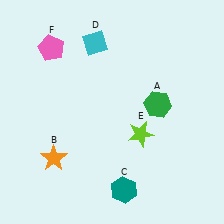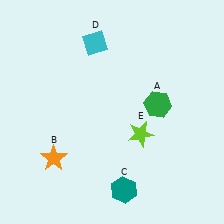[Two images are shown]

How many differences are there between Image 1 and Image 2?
There is 1 difference between the two images.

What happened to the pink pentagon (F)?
The pink pentagon (F) was removed in Image 2. It was in the top-left area of Image 1.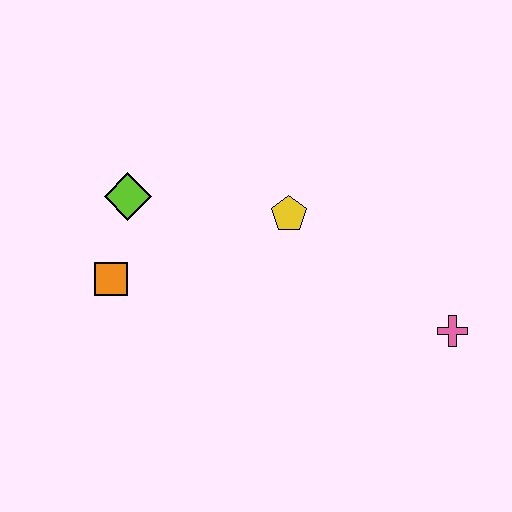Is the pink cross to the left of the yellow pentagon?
No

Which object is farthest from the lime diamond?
The pink cross is farthest from the lime diamond.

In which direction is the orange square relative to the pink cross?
The orange square is to the left of the pink cross.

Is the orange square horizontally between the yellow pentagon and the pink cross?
No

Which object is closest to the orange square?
The lime diamond is closest to the orange square.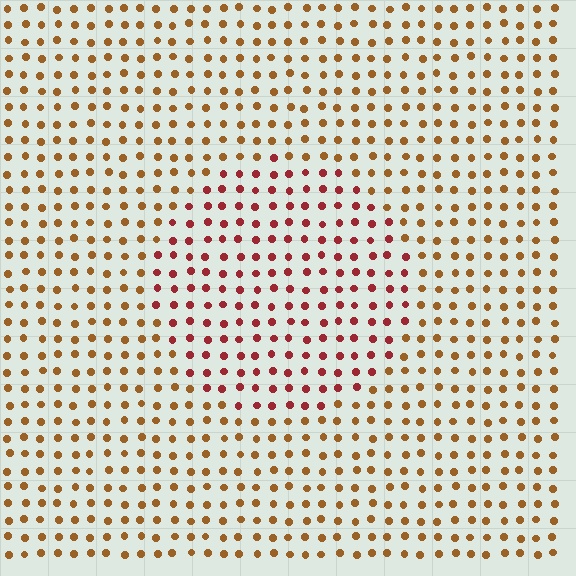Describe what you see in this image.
The image is filled with small brown elements in a uniform arrangement. A circle-shaped region is visible where the elements are tinted to a slightly different hue, forming a subtle color boundary.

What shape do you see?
I see a circle.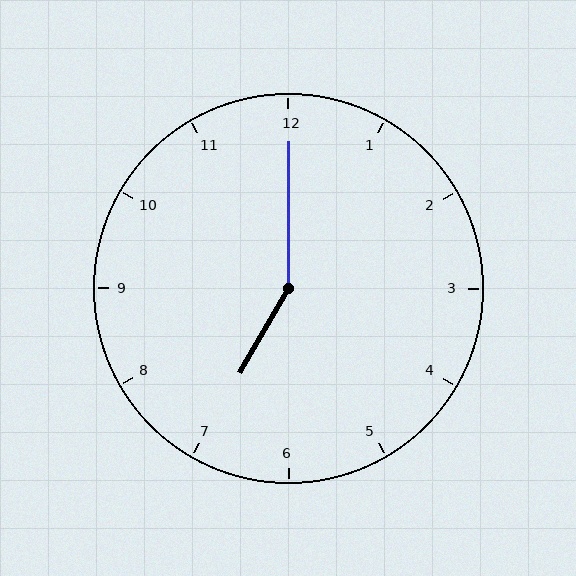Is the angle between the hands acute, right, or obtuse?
It is obtuse.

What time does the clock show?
7:00.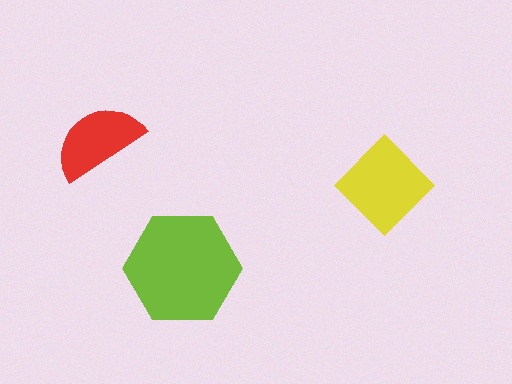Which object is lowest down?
The lime hexagon is bottommost.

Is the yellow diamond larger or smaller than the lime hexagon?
Smaller.